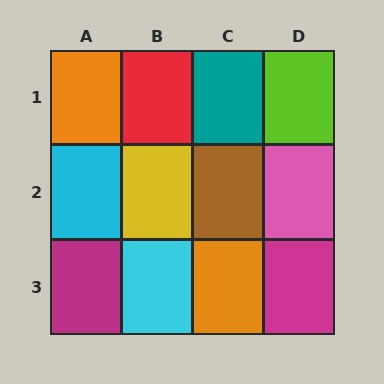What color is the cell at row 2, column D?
Pink.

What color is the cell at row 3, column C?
Orange.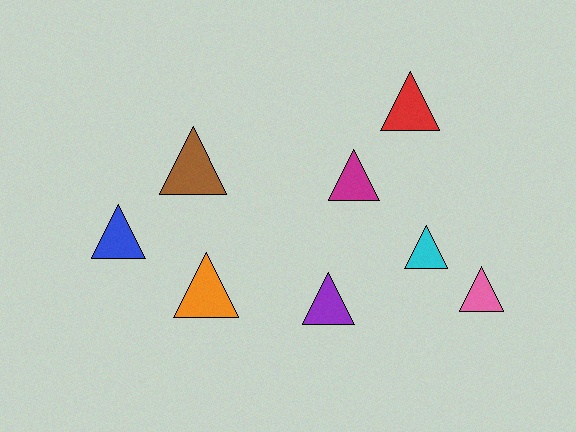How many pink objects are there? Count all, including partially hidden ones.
There is 1 pink object.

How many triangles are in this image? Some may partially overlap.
There are 8 triangles.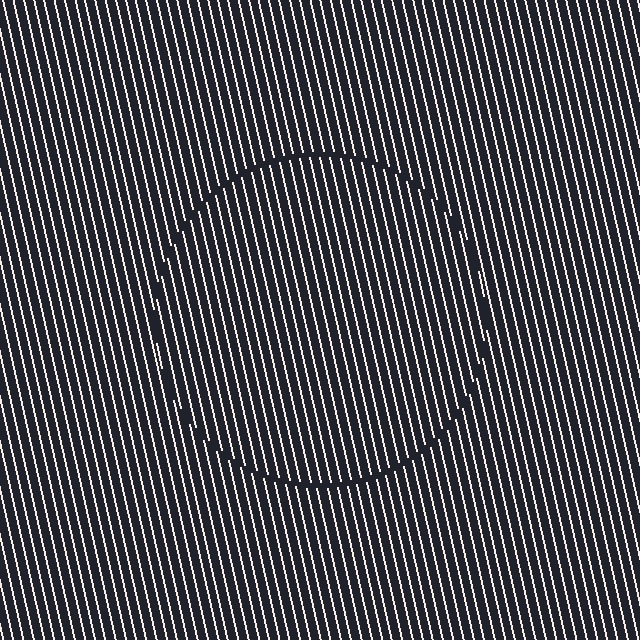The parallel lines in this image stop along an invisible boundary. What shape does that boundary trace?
An illusory circle. The interior of the shape contains the same grating, shifted by half a period — the contour is defined by the phase discontinuity where line-ends from the inner and outer gratings abut.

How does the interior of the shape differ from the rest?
The interior of the shape contains the same grating, shifted by half a period — the contour is defined by the phase discontinuity where line-ends from the inner and outer gratings abut.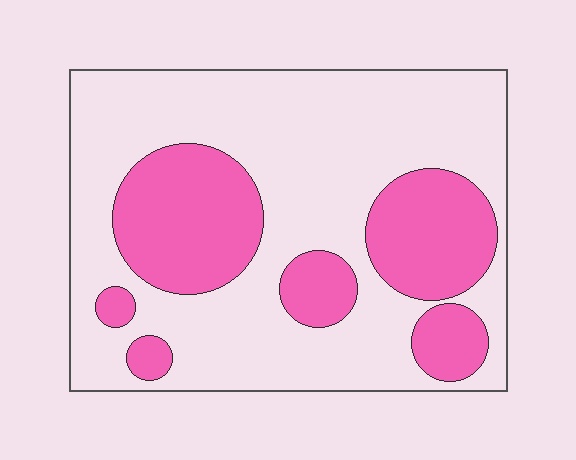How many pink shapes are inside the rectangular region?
6.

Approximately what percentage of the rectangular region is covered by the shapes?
Approximately 30%.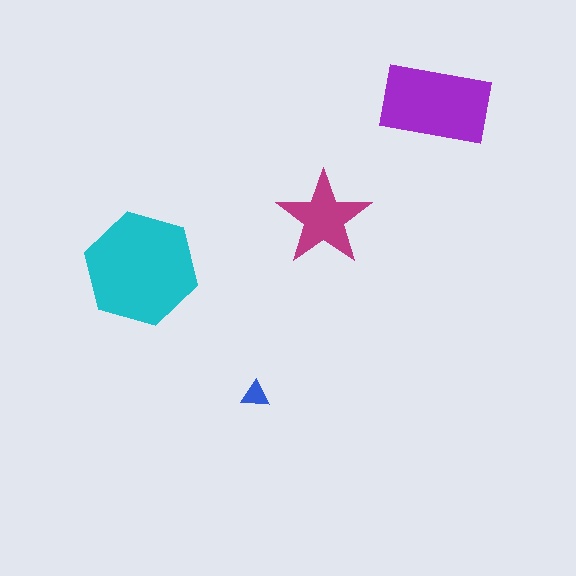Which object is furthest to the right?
The purple rectangle is rightmost.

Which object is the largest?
The cyan hexagon.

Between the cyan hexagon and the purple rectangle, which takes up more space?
The cyan hexagon.